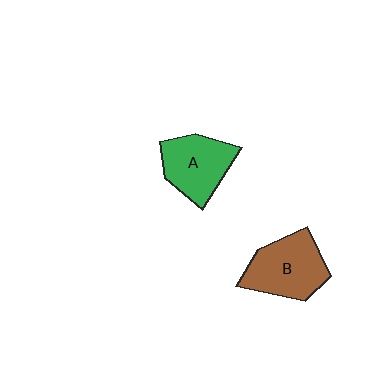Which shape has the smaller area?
Shape A (green).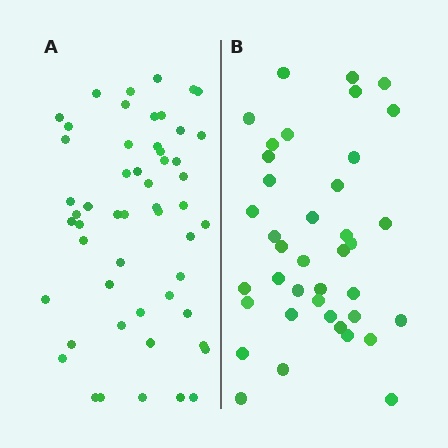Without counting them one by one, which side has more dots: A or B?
Region A (the left region) has more dots.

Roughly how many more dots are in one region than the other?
Region A has approximately 15 more dots than region B.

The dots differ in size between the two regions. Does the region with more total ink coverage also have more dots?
No. Region B has more total ink coverage because its dots are larger, but region A actually contains more individual dots. Total area can be misleading — the number of items is what matters here.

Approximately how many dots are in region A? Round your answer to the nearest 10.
About 50 dots. (The exact count is 53, which rounds to 50.)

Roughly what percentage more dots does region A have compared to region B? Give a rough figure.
About 35% more.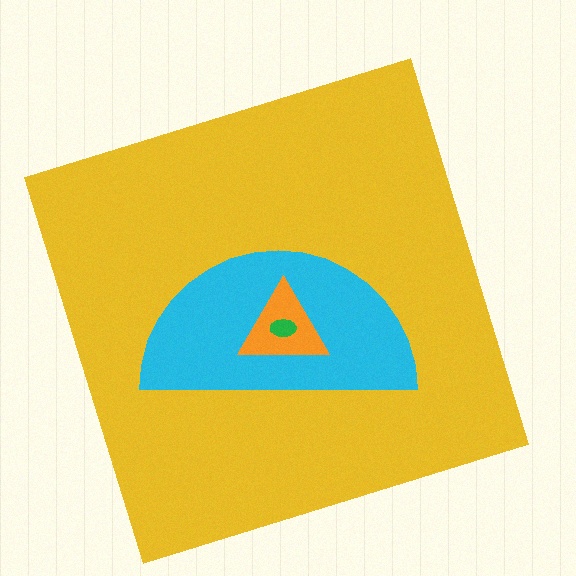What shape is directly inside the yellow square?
The cyan semicircle.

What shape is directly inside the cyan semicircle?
The orange triangle.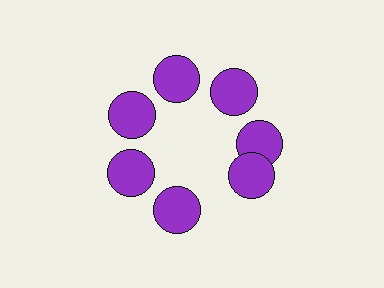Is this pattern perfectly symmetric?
No. The 7 purple circles are arranged in a ring, but one element near the 5 o'clock position is rotated out of alignment along the ring, breaking the 7-fold rotational symmetry.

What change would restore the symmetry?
The symmetry would be restored by rotating it back into even spacing with its neighbors so that all 7 circles sit at equal angles and equal distance from the center.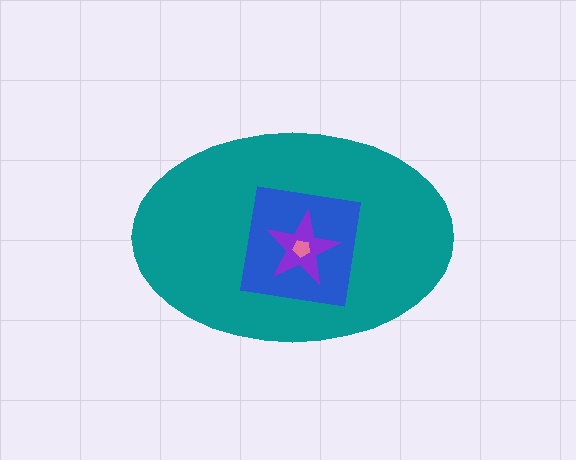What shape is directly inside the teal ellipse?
The blue square.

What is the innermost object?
The pink pentagon.